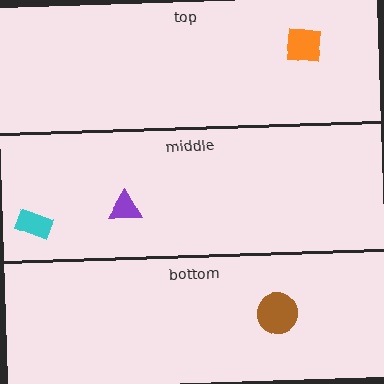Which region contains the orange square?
The top region.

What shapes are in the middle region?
The cyan rectangle, the purple triangle.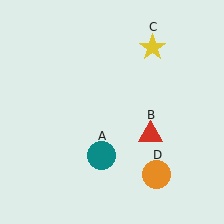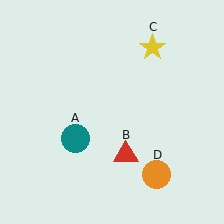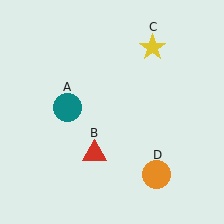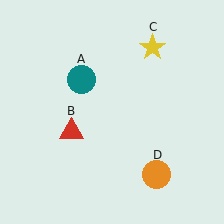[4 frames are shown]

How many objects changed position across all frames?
2 objects changed position: teal circle (object A), red triangle (object B).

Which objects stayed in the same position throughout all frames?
Yellow star (object C) and orange circle (object D) remained stationary.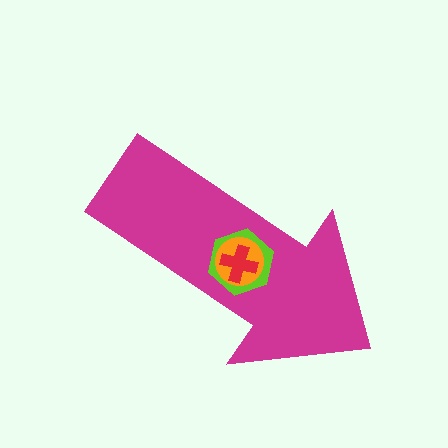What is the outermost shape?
The magenta arrow.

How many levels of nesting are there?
4.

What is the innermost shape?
The red cross.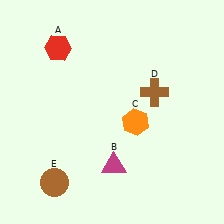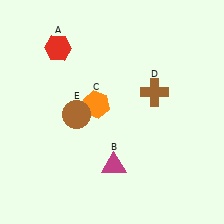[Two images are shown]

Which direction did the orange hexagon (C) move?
The orange hexagon (C) moved left.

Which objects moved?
The objects that moved are: the orange hexagon (C), the brown circle (E).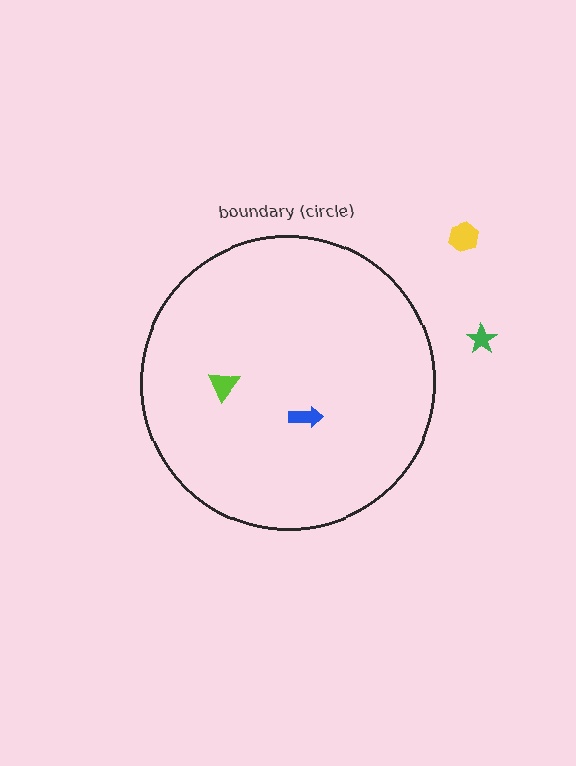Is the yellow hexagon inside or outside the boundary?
Outside.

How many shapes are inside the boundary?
2 inside, 2 outside.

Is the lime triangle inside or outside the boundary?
Inside.